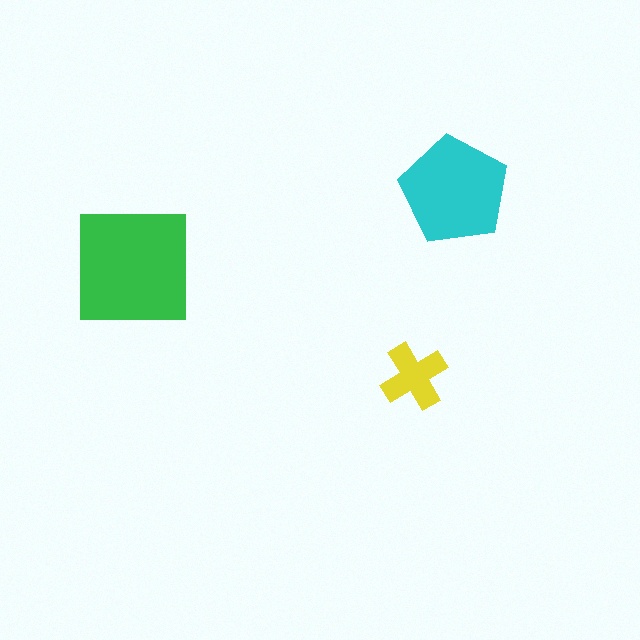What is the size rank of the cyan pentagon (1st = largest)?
2nd.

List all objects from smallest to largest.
The yellow cross, the cyan pentagon, the green square.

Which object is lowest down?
The yellow cross is bottommost.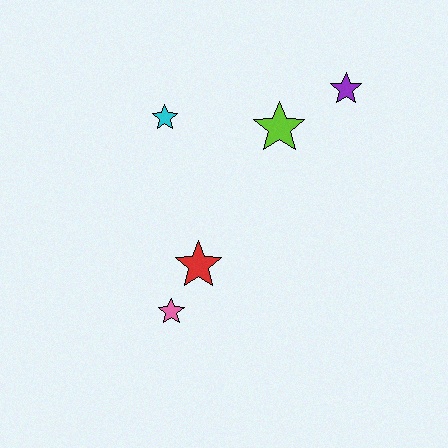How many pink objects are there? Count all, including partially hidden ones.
There is 1 pink object.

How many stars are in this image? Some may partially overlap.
There are 5 stars.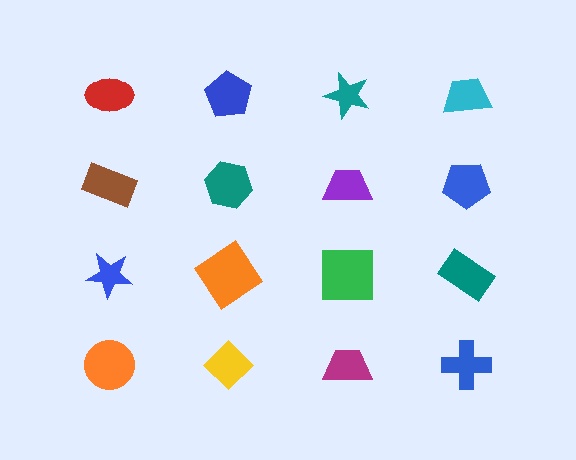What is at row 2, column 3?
A purple trapezoid.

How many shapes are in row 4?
4 shapes.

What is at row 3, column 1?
A blue star.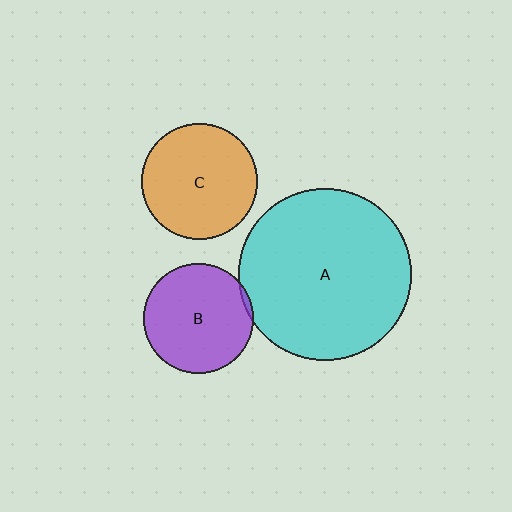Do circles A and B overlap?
Yes.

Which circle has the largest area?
Circle A (cyan).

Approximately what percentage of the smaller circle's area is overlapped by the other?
Approximately 5%.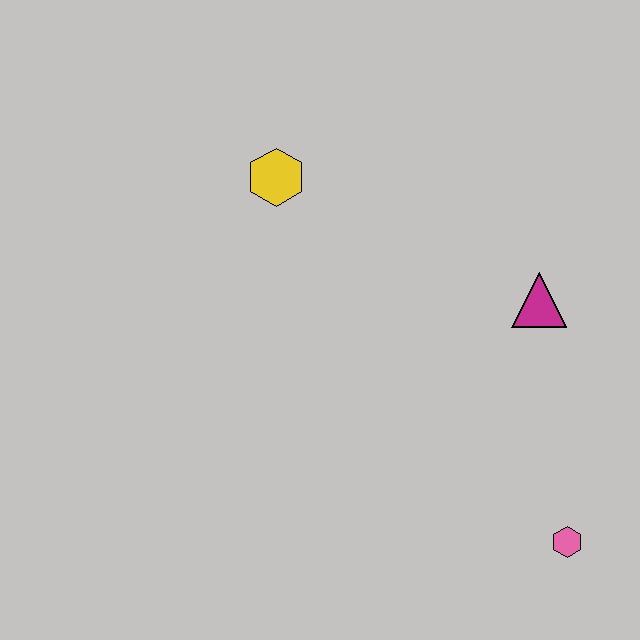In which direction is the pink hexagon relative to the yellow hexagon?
The pink hexagon is below the yellow hexagon.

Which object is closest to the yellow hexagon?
The magenta triangle is closest to the yellow hexagon.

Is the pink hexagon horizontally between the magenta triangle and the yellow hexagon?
No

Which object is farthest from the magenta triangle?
The yellow hexagon is farthest from the magenta triangle.